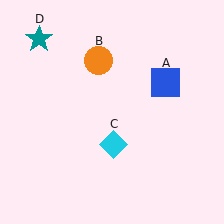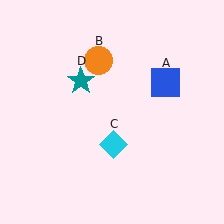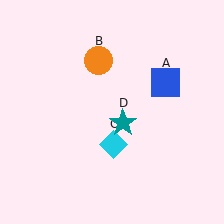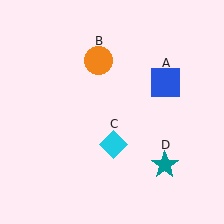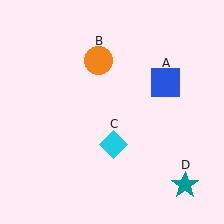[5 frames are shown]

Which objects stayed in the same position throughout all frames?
Blue square (object A) and orange circle (object B) and cyan diamond (object C) remained stationary.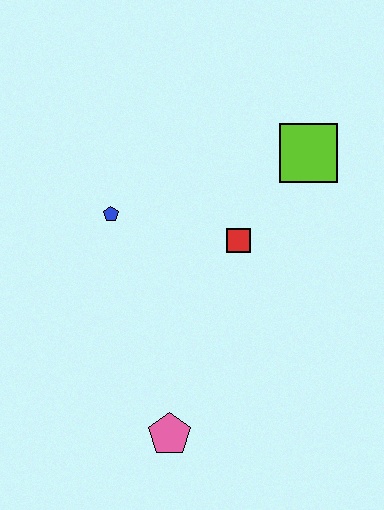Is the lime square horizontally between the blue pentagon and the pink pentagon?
No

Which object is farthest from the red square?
The pink pentagon is farthest from the red square.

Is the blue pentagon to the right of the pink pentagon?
No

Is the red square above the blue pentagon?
No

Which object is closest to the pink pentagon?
The red square is closest to the pink pentagon.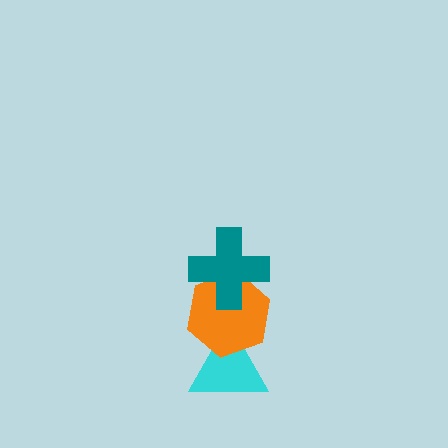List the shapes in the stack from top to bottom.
From top to bottom: the teal cross, the orange hexagon, the cyan triangle.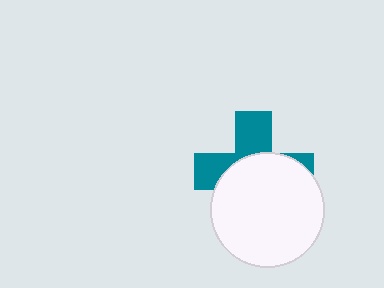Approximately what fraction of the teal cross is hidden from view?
Roughly 60% of the teal cross is hidden behind the white circle.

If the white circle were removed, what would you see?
You would see the complete teal cross.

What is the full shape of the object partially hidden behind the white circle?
The partially hidden object is a teal cross.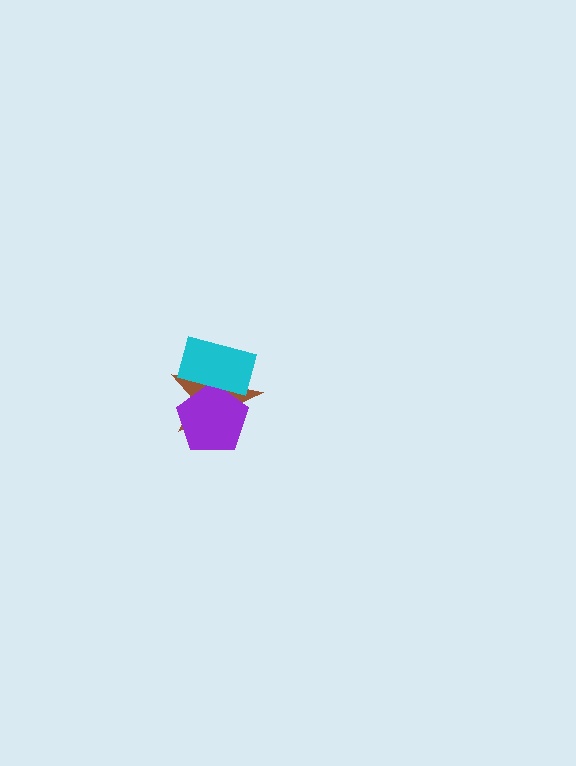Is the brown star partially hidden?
Yes, it is partially covered by another shape.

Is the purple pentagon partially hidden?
Yes, it is partially covered by another shape.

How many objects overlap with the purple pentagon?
2 objects overlap with the purple pentagon.